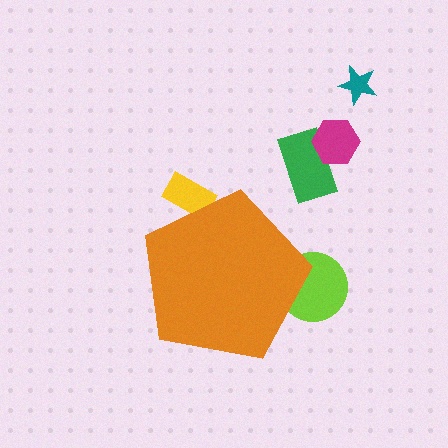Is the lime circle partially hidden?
Yes, the lime circle is partially hidden behind the orange pentagon.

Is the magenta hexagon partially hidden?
No, the magenta hexagon is fully visible.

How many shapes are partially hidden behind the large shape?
2 shapes are partially hidden.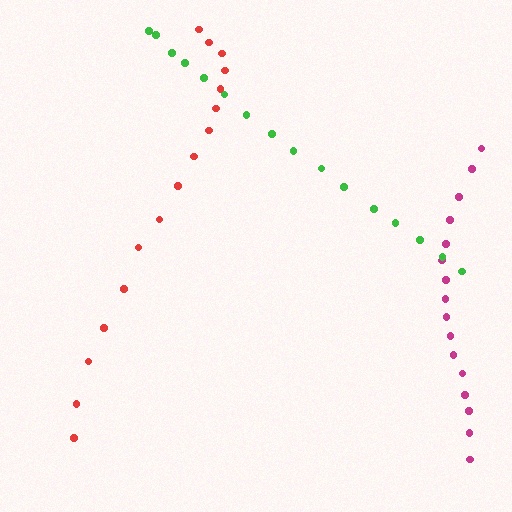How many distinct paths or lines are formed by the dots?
There are 3 distinct paths.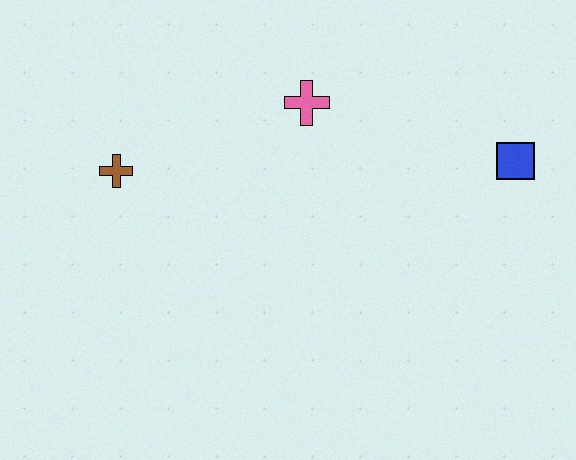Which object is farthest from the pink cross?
The blue square is farthest from the pink cross.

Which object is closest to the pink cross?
The brown cross is closest to the pink cross.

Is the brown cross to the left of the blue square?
Yes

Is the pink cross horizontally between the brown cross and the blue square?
Yes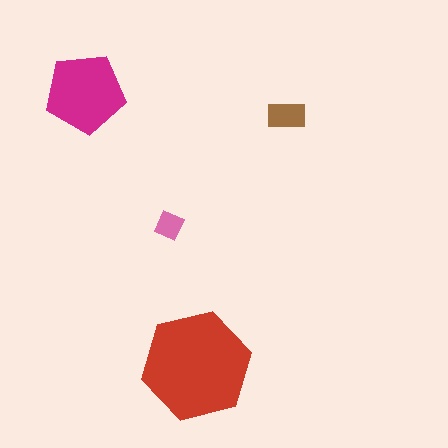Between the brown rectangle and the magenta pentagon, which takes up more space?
The magenta pentagon.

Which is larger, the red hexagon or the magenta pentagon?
The red hexagon.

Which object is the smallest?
The pink diamond.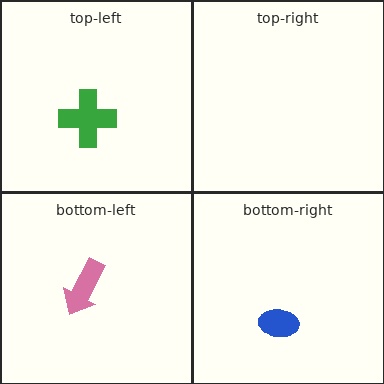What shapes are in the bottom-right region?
The blue ellipse.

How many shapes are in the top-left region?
1.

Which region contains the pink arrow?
The bottom-left region.